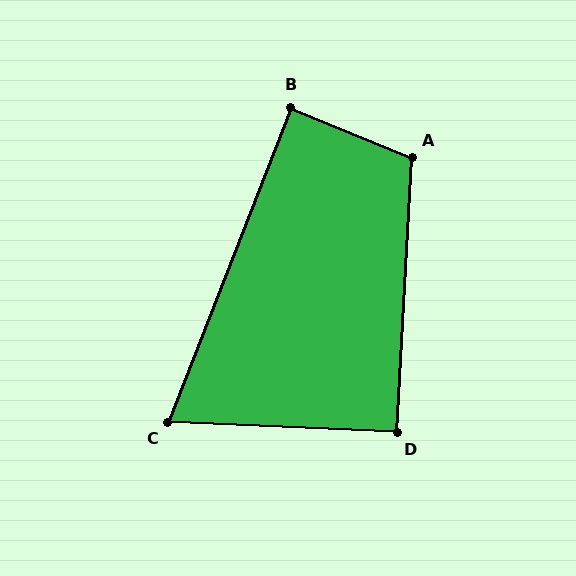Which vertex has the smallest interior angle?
C, at approximately 71 degrees.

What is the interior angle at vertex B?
Approximately 89 degrees (approximately right).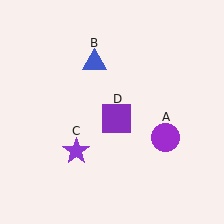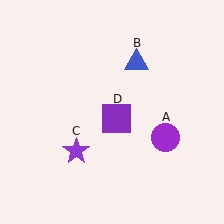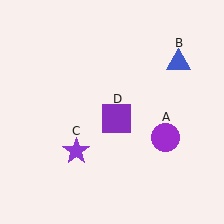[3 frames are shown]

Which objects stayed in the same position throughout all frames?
Purple circle (object A) and purple star (object C) and purple square (object D) remained stationary.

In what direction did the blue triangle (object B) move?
The blue triangle (object B) moved right.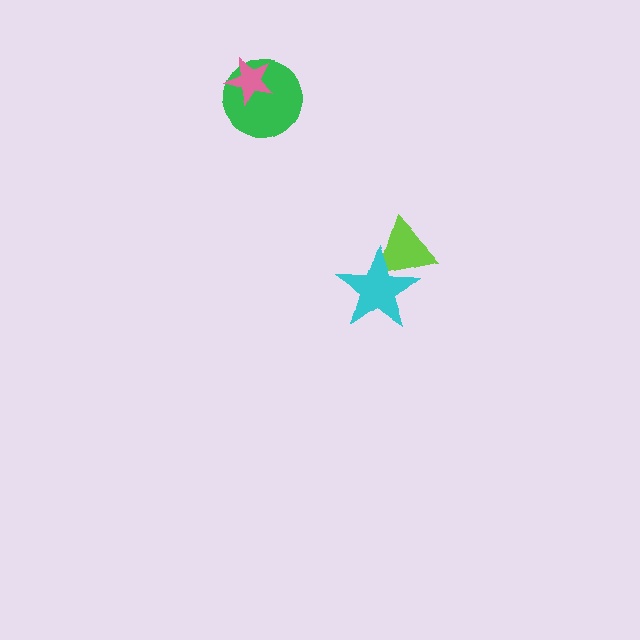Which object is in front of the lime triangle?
The cyan star is in front of the lime triangle.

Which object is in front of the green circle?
The pink star is in front of the green circle.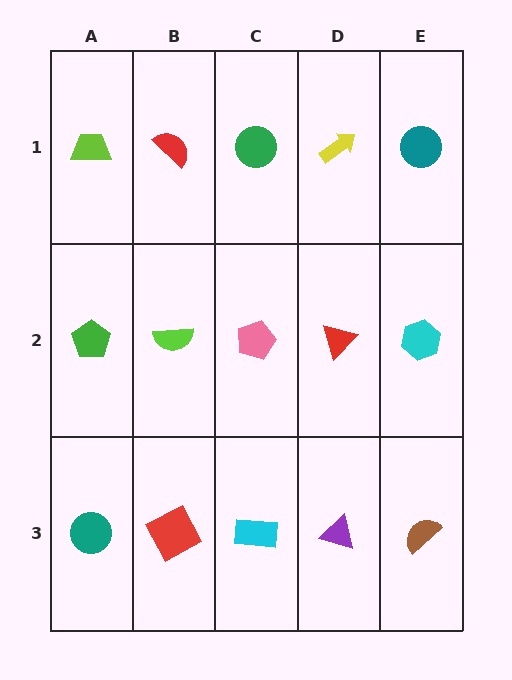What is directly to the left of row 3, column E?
A purple triangle.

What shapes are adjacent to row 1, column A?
A green pentagon (row 2, column A), a red semicircle (row 1, column B).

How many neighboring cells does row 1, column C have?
3.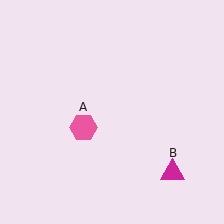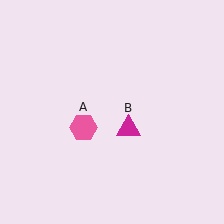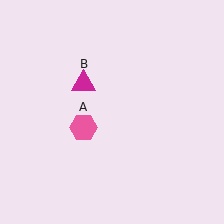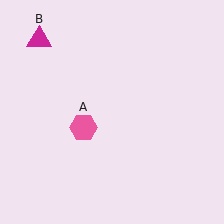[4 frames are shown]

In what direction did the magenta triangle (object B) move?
The magenta triangle (object B) moved up and to the left.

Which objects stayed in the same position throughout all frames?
Pink hexagon (object A) remained stationary.